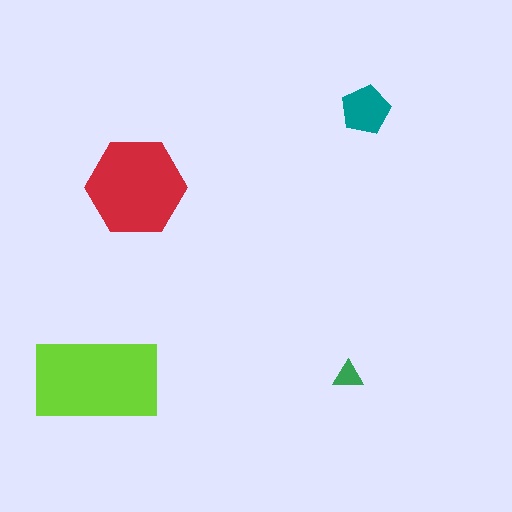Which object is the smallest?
The green triangle.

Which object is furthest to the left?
The lime rectangle is leftmost.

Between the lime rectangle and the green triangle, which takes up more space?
The lime rectangle.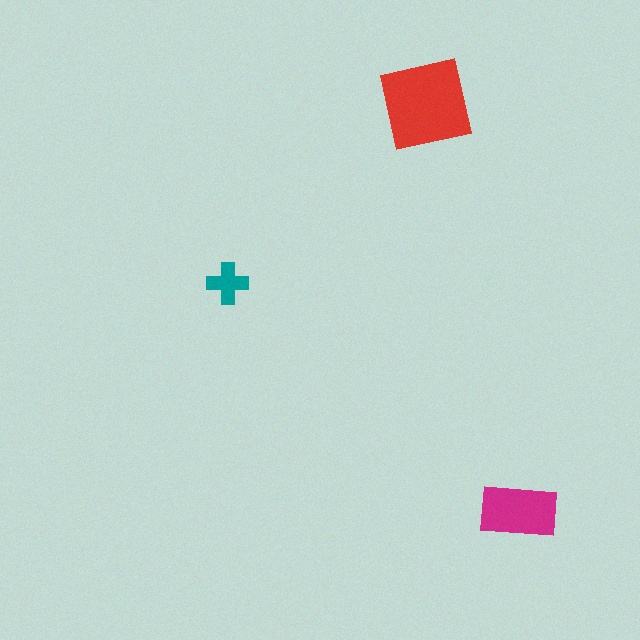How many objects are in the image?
There are 3 objects in the image.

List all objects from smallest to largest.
The teal cross, the magenta rectangle, the red square.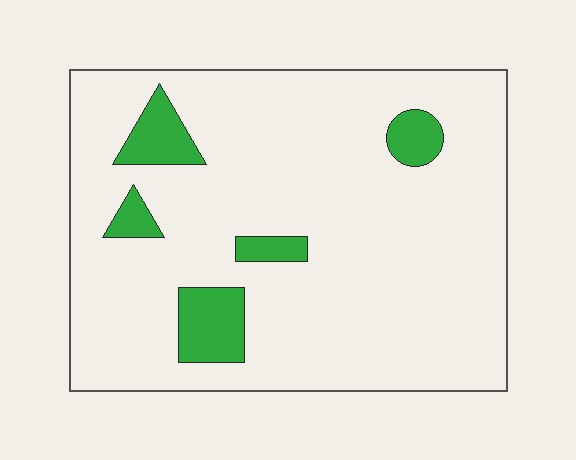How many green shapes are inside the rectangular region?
5.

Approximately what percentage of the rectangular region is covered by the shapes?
Approximately 10%.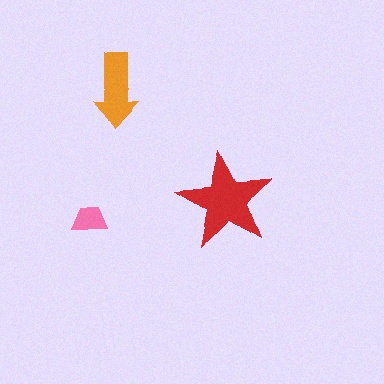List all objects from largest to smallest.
The red star, the orange arrow, the pink trapezoid.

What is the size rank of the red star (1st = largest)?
1st.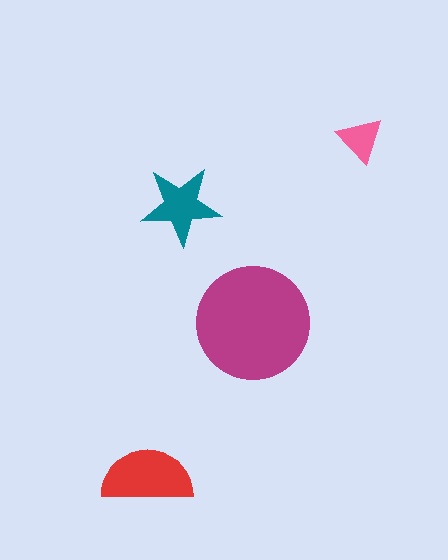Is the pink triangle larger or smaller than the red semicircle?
Smaller.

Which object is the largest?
The magenta circle.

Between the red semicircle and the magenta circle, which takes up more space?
The magenta circle.